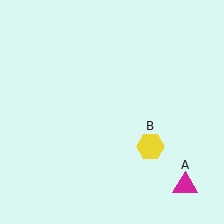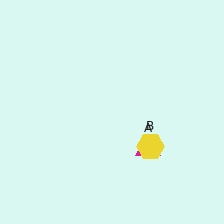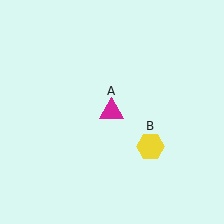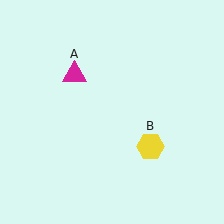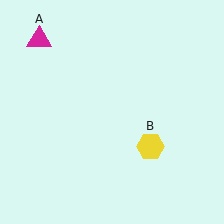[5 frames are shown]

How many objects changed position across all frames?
1 object changed position: magenta triangle (object A).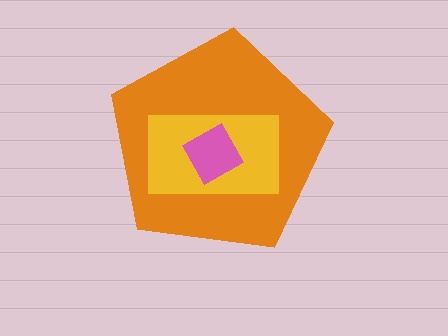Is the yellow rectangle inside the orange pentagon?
Yes.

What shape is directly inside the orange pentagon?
The yellow rectangle.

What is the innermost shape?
The pink square.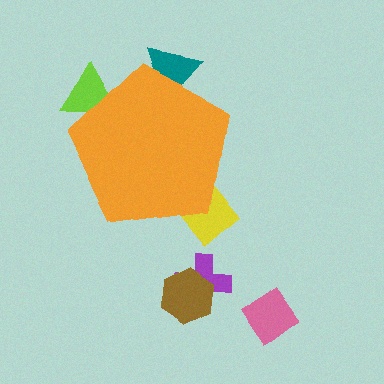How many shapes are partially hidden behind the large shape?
3 shapes are partially hidden.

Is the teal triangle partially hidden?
Yes, the teal triangle is partially hidden behind the orange pentagon.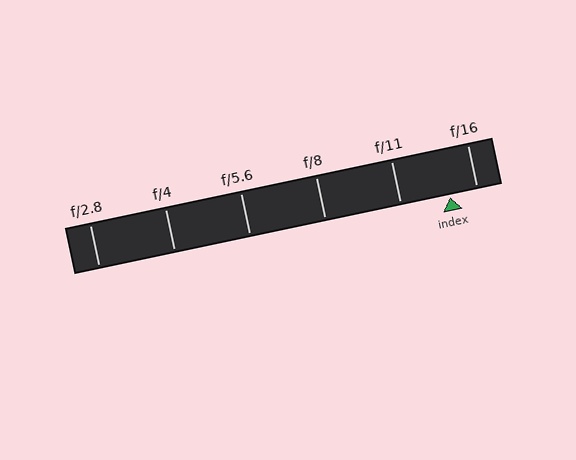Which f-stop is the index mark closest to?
The index mark is closest to f/16.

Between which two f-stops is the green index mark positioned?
The index mark is between f/11 and f/16.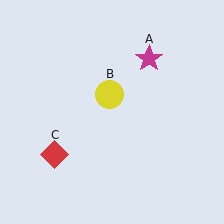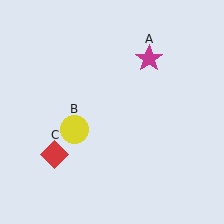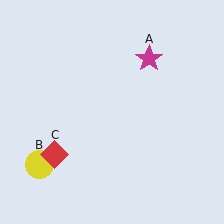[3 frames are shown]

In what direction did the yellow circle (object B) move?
The yellow circle (object B) moved down and to the left.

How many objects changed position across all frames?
1 object changed position: yellow circle (object B).